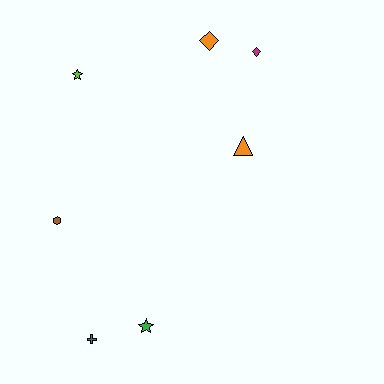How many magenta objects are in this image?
There is 1 magenta object.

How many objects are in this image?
There are 7 objects.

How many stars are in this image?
There are 2 stars.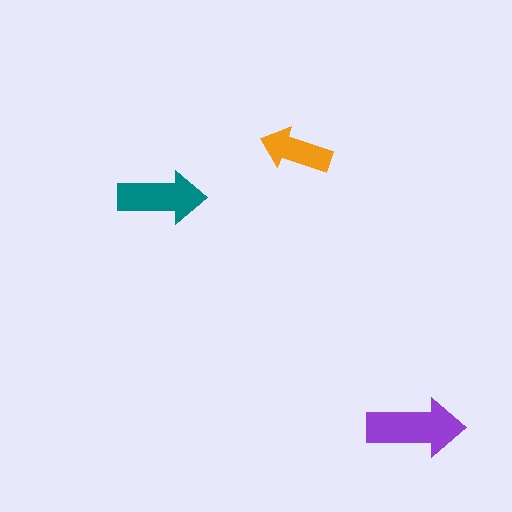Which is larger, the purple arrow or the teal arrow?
The purple one.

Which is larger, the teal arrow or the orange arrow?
The teal one.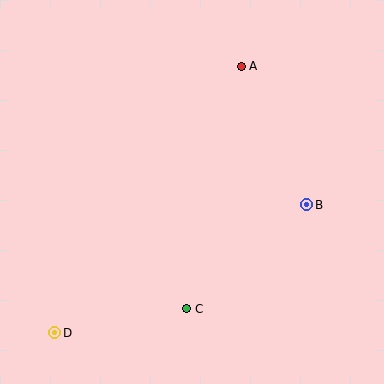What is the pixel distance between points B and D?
The distance between B and D is 283 pixels.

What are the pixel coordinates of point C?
Point C is at (187, 309).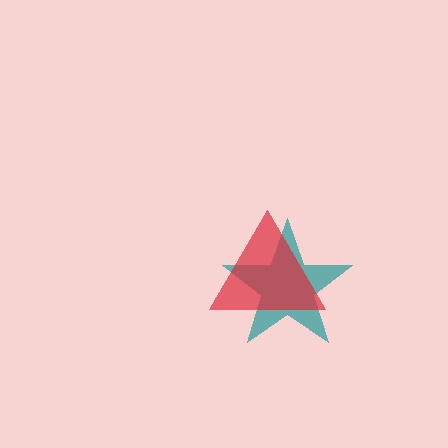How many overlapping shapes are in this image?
There are 2 overlapping shapes in the image.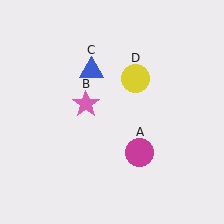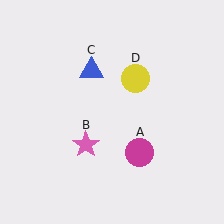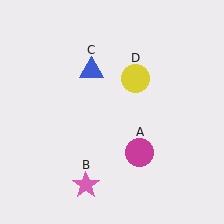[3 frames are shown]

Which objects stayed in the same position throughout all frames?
Magenta circle (object A) and blue triangle (object C) and yellow circle (object D) remained stationary.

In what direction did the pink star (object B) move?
The pink star (object B) moved down.